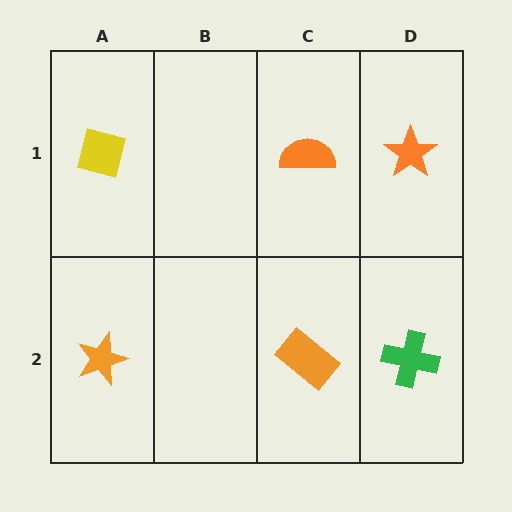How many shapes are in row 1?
3 shapes.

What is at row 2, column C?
An orange rectangle.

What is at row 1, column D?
An orange star.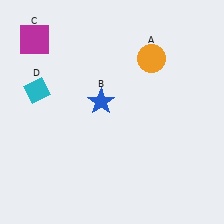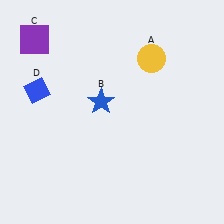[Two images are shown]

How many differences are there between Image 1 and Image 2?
There are 3 differences between the two images.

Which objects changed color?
A changed from orange to yellow. C changed from magenta to purple. D changed from cyan to blue.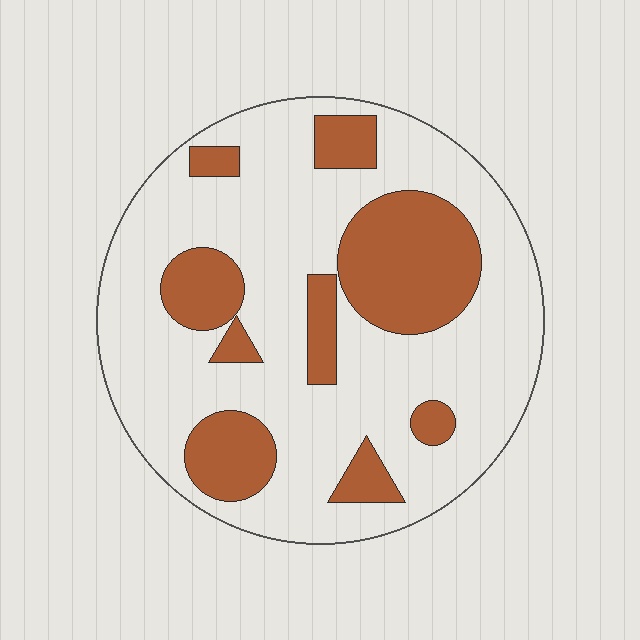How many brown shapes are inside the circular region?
9.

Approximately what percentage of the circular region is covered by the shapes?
Approximately 25%.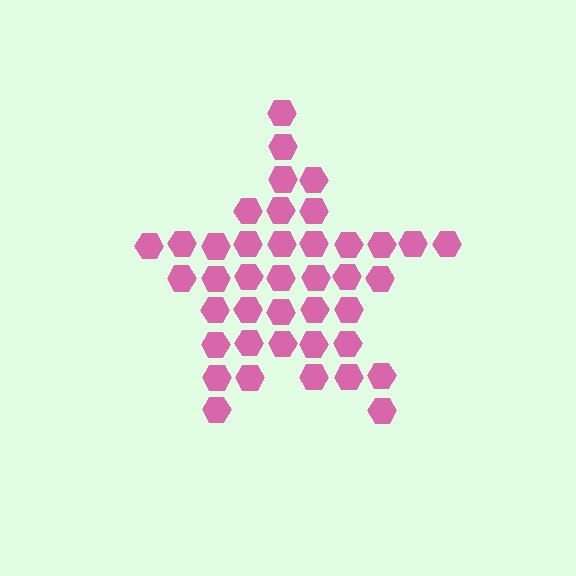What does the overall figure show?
The overall figure shows a star.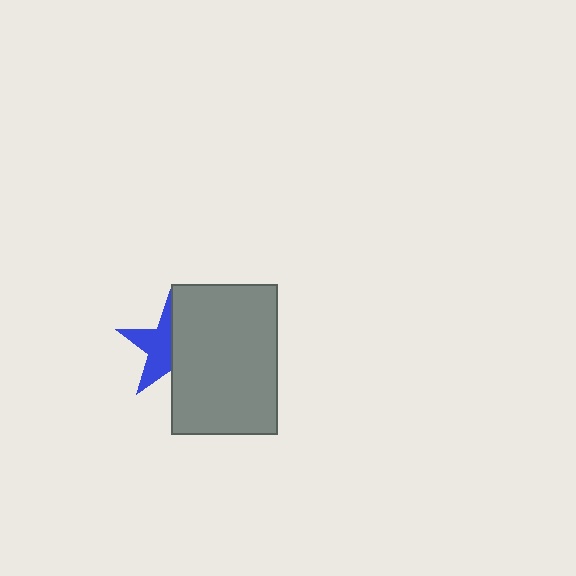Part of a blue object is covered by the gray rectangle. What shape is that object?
It is a star.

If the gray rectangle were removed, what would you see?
You would see the complete blue star.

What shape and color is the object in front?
The object in front is a gray rectangle.